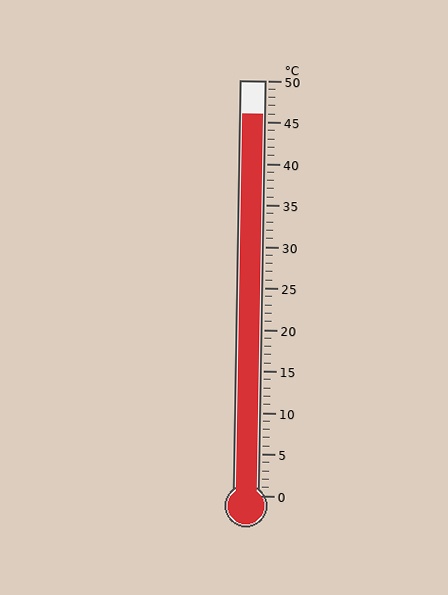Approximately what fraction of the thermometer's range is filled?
The thermometer is filled to approximately 90% of its range.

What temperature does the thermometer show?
The thermometer shows approximately 46°C.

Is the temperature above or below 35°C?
The temperature is above 35°C.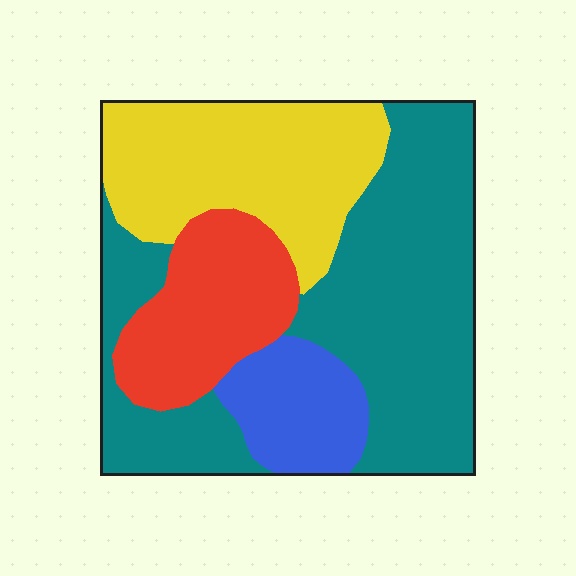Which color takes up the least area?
Blue, at roughly 10%.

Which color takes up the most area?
Teal, at roughly 45%.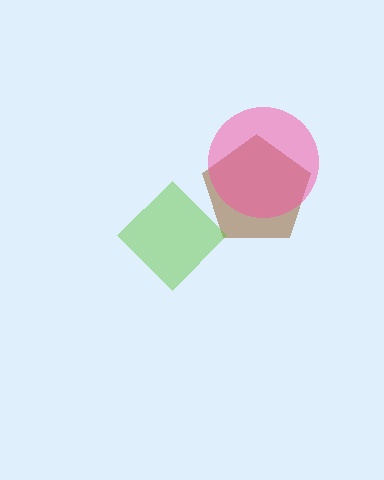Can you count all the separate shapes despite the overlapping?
Yes, there are 3 separate shapes.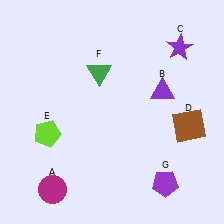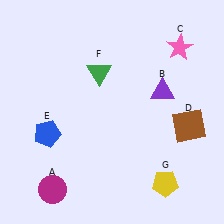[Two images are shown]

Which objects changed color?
C changed from purple to pink. E changed from lime to blue. G changed from purple to yellow.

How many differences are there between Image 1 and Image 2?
There are 3 differences between the two images.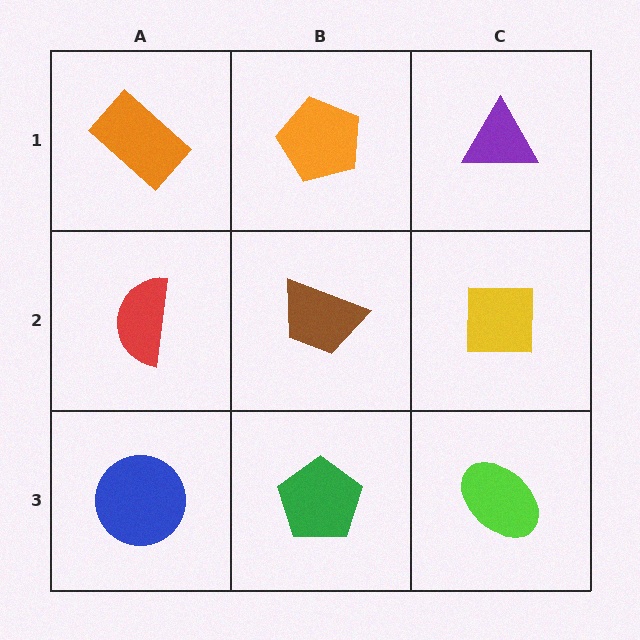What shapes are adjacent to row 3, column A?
A red semicircle (row 2, column A), a green pentagon (row 3, column B).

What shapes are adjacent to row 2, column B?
An orange pentagon (row 1, column B), a green pentagon (row 3, column B), a red semicircle (row 2, column A), a yellow square (row 2, column C).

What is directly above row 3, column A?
A red semicircle.